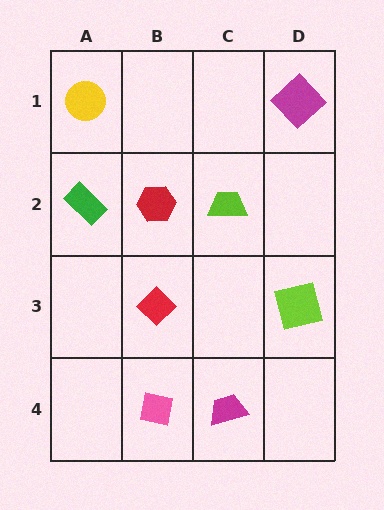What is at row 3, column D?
A lime square.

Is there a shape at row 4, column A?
No, that cell is empty.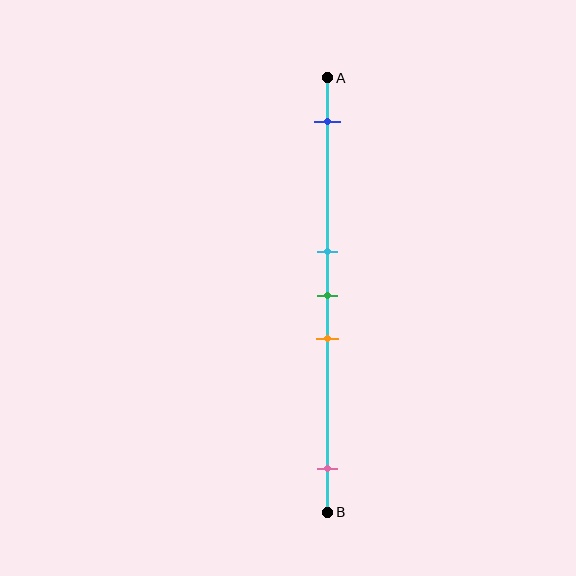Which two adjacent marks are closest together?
The cyan and green marks are the closest adjacent pair.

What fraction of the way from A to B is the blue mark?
The blue mark is approximately 10% (0.1) of the way from A to B.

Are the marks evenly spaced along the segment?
No, the marks are not evenly spaced.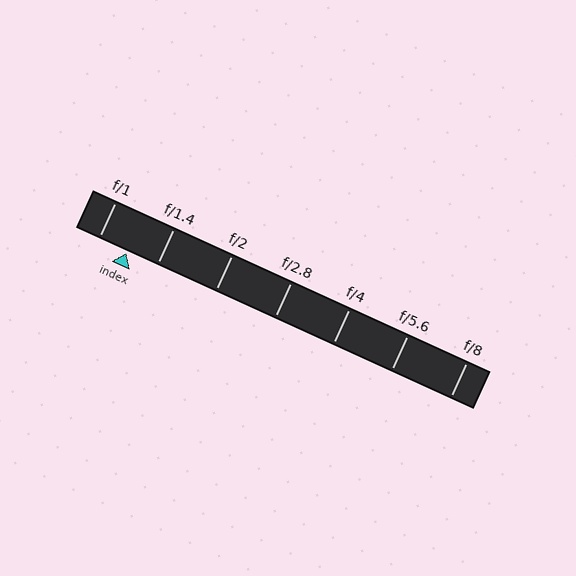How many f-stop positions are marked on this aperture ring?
There are 7 f-stop positions marked.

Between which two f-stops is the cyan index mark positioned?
The index mark is between f/1 and f/1.4.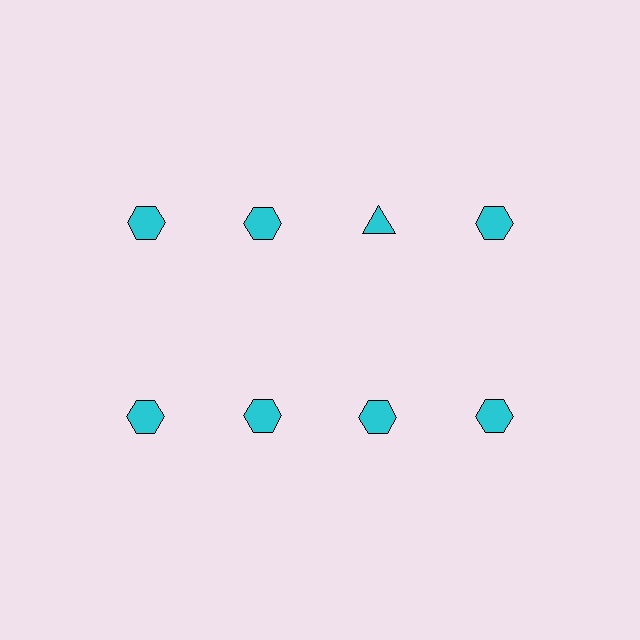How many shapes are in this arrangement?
There are 8 shapes arranged in a grid pattern.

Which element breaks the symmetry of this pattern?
The cyan triangle in the top row, center column breaks the symmetry. All other shapes are cyan hexagons.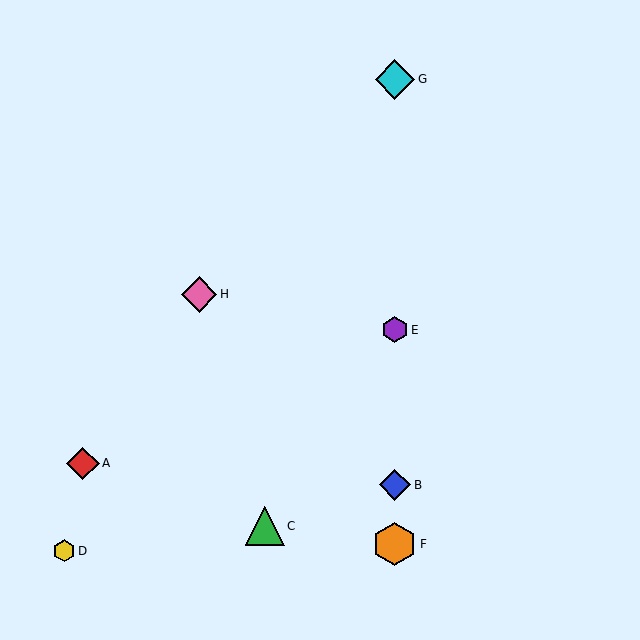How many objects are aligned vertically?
4 objects (B, E, F, G) are aligned vertically.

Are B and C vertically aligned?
No, B is at x≈395 and C is at x≈265.